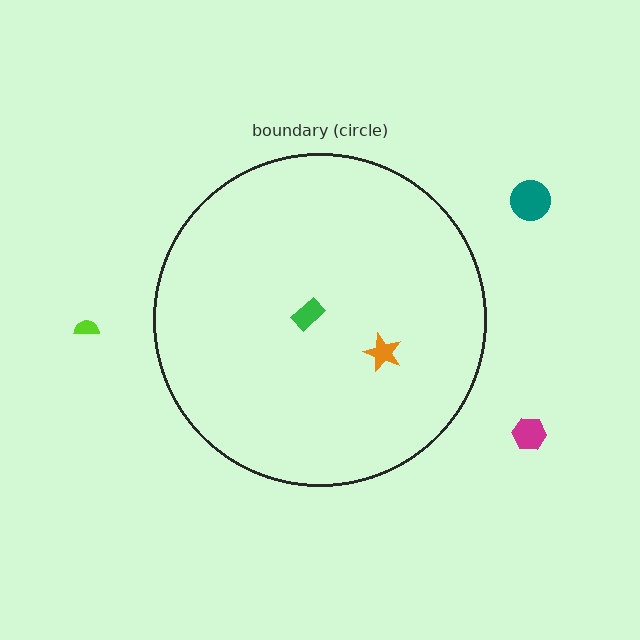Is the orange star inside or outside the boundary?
Inside.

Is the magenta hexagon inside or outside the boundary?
Outside.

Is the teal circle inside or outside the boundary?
Outside.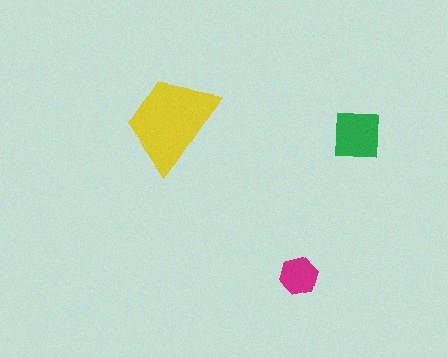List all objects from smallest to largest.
The magenta hexagon, the green square, the yellow trapezoid.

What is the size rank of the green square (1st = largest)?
2nd.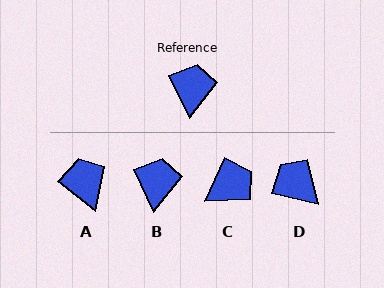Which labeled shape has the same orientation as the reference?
B.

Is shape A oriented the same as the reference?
No, it is off by about 27 degrees.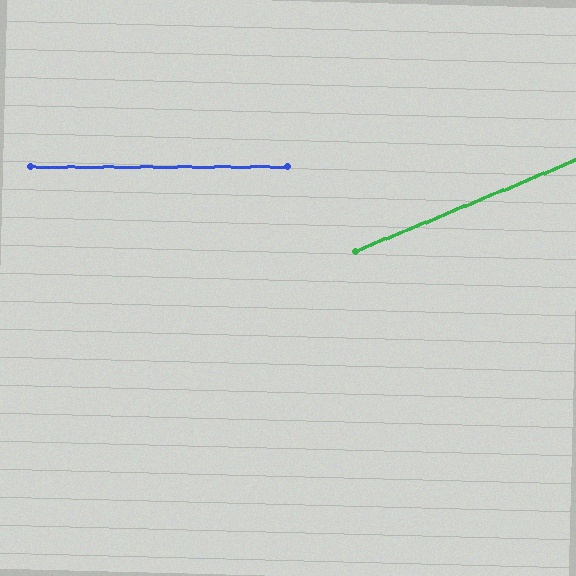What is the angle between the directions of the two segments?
Approximately 22 degrees.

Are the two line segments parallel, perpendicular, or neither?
Neither parallel nor perpendicular — they differ by about 22°.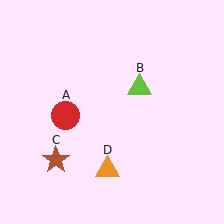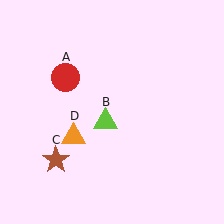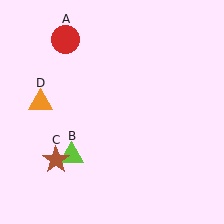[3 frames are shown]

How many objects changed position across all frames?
3 objects changed position: red circle (object A), lime triangle (object B), orange triangle (object D).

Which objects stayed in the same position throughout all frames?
Brown star (object C) remained stationary.